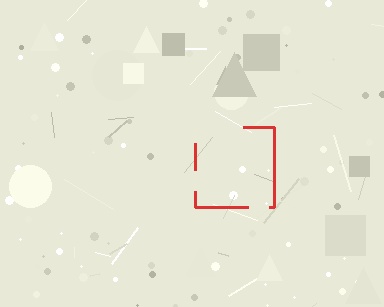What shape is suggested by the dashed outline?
The dashed outline suggests a square.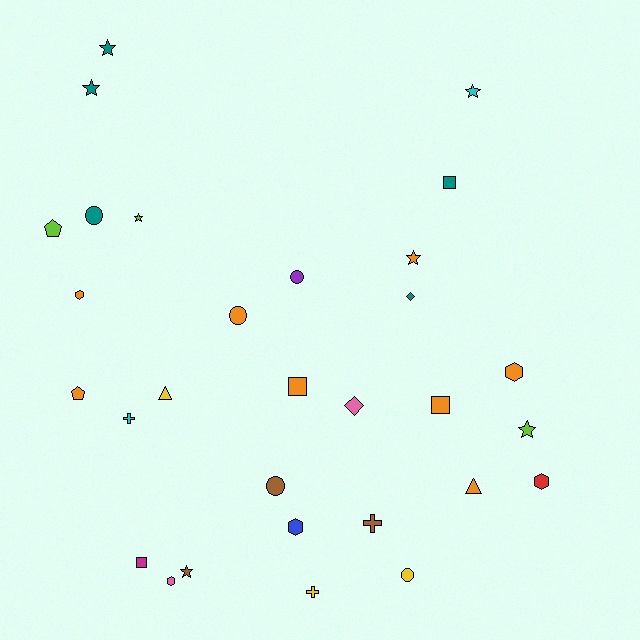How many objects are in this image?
There are 30 objects.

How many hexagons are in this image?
There are 5 hexagons.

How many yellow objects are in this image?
There are 3 yellow objects.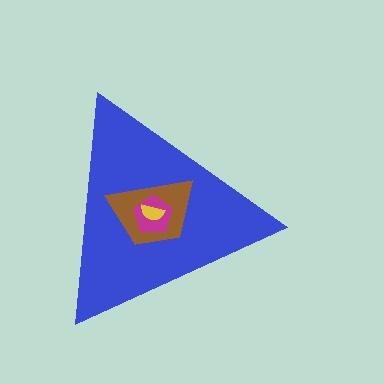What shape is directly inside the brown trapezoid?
The magenta pentagon.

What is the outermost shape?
The blue triangle.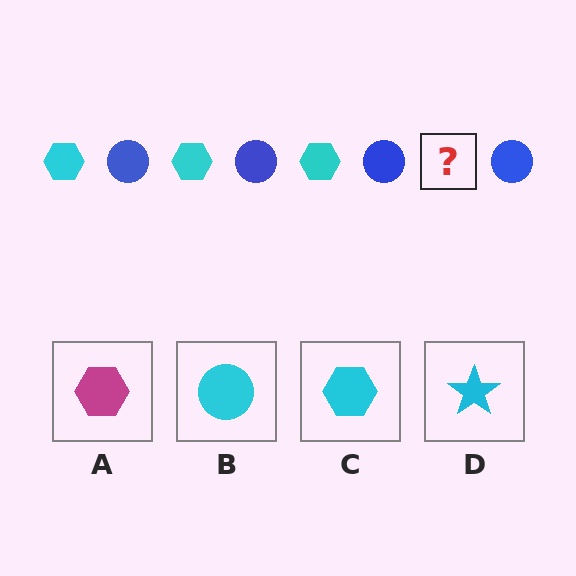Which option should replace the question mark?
Option C.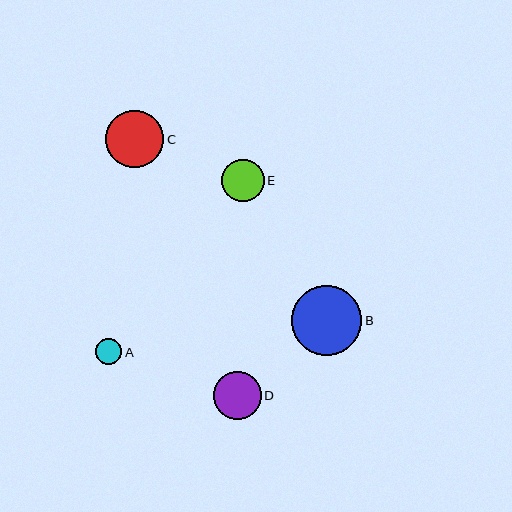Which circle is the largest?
Circle B is the largest with a size of approximately 70 pixels.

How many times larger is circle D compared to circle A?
Circle D is approximately 1.8 times the size of circle A.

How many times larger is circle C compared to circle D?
Circle C is approximately 1.2 times the size of circle D.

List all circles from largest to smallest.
From largest to smallest: B, C, D, E, A.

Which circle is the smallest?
Circle A is the smallest with a size of approximately 26 pixels.